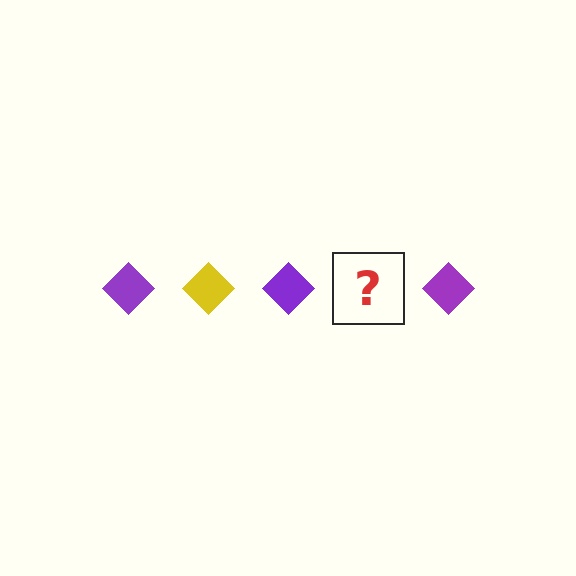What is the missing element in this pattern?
The missing element is a yellow diamond.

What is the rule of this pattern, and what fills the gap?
The rule is that the pattern cycles through purple, yellow diamonds. The gap should be filled with a yellow diamond.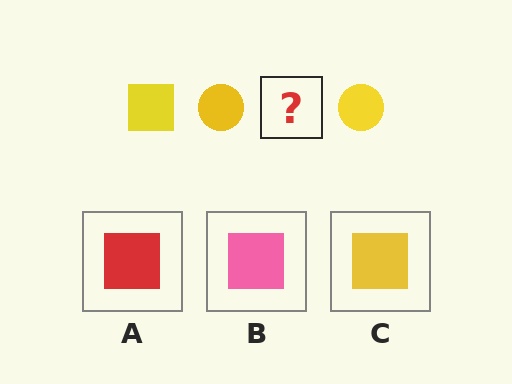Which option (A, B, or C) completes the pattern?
C.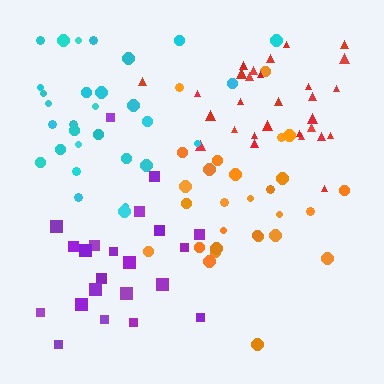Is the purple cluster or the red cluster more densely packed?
Red.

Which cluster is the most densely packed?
Red.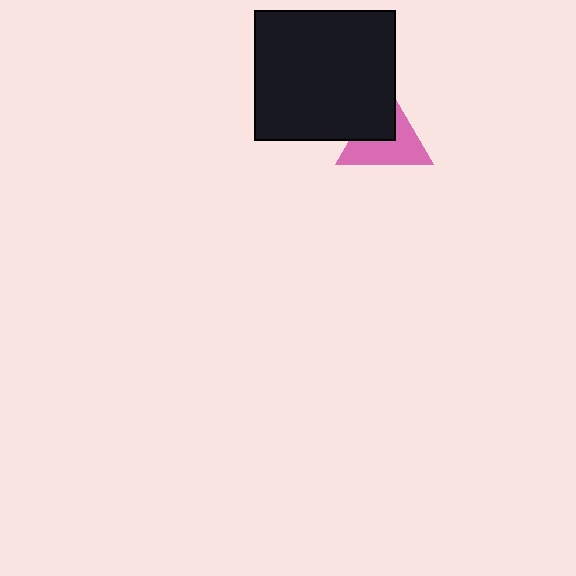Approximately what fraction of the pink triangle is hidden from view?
Roughly 39% of the pink triangle is hidden behind the black rectangle.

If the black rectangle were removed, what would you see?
You would see the complete pink triangle.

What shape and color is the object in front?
The object in front is a black rectangle.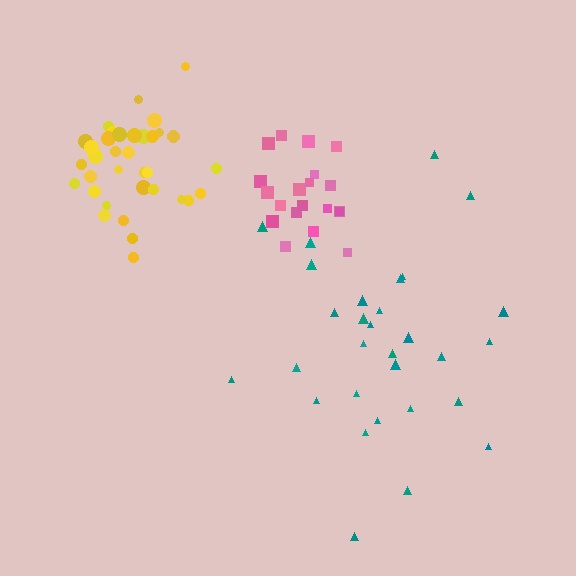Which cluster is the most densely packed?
Pink.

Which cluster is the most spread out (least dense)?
Teal.